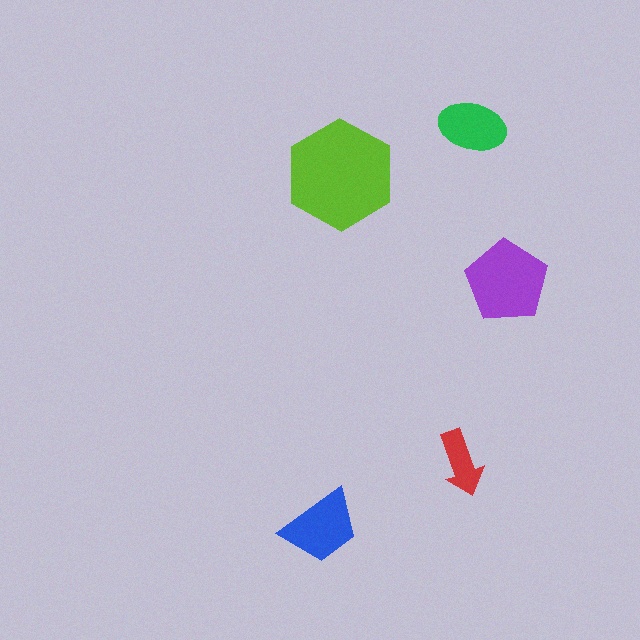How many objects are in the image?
There are 5 objects in the image.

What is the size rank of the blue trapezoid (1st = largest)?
3rd.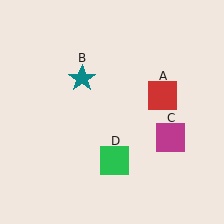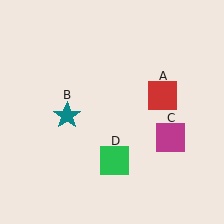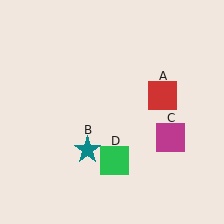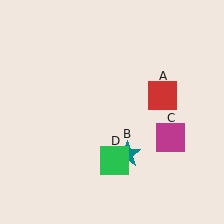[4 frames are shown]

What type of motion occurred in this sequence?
The teal star (object B) rotated counterclockwise around the center of the scene.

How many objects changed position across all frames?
1 object changed position: teal star (object B).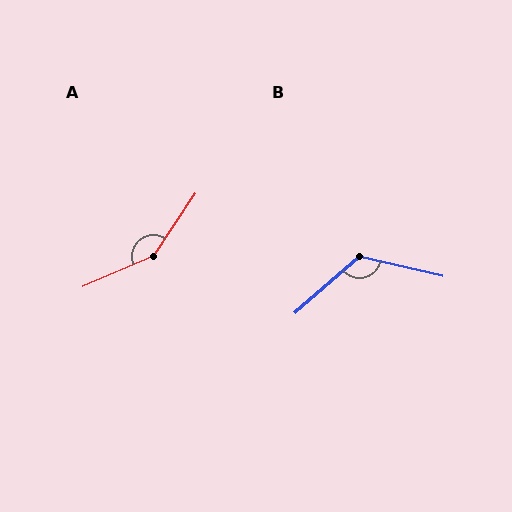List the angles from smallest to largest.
B (126°), A (147°).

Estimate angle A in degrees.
Approximately 147 degrees.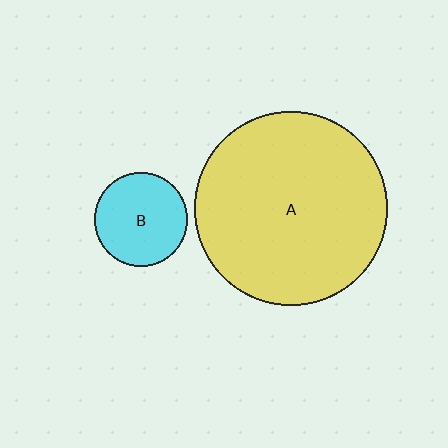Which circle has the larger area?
Circle A (yellow).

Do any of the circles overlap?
No, none of the circles overlap.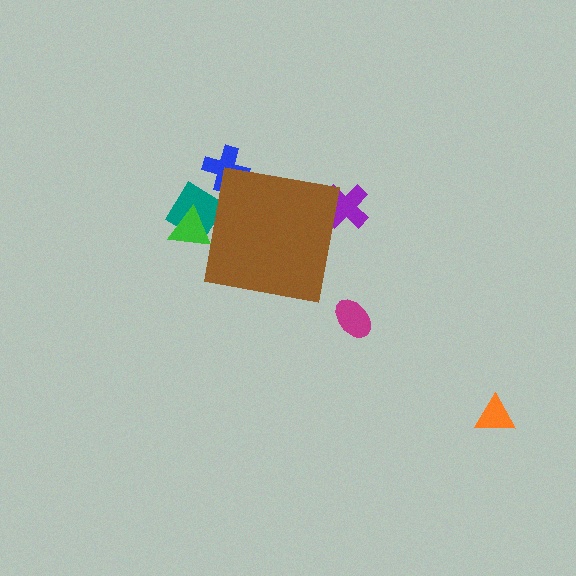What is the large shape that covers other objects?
A brown square.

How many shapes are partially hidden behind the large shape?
4 shapes are partially hidden.